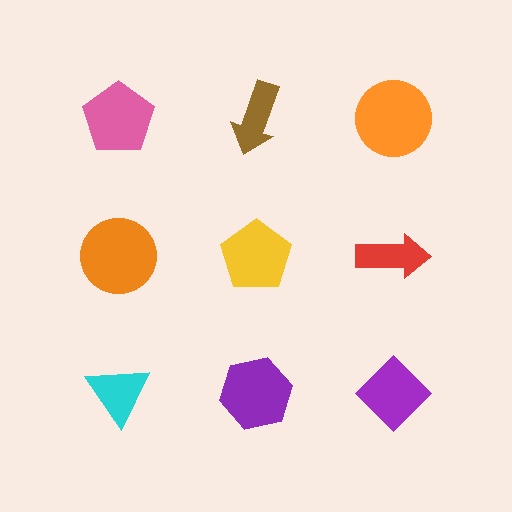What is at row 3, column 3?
A purple diamond.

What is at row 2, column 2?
A yellow pentagon.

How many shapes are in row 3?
3 shapes.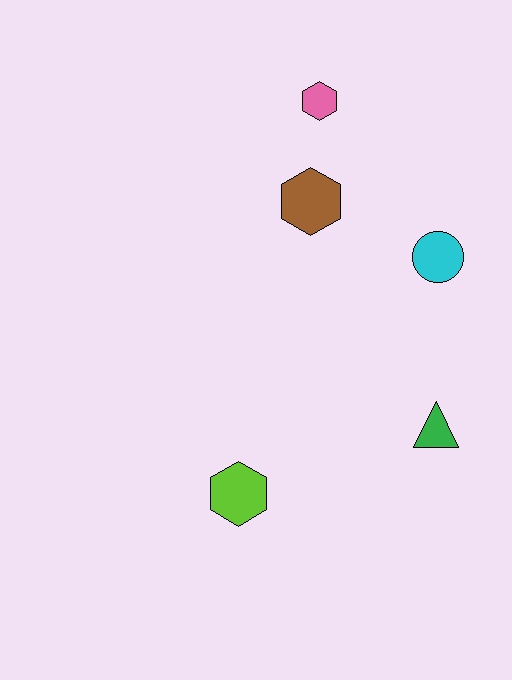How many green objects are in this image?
There is 1 green object.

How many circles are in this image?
There is 1 circle.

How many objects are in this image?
There are 5 objects.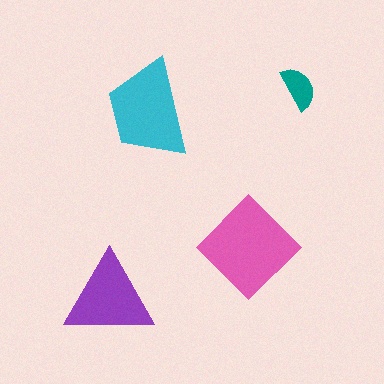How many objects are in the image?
There are 4 objects in the image.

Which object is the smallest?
The teal semicircle.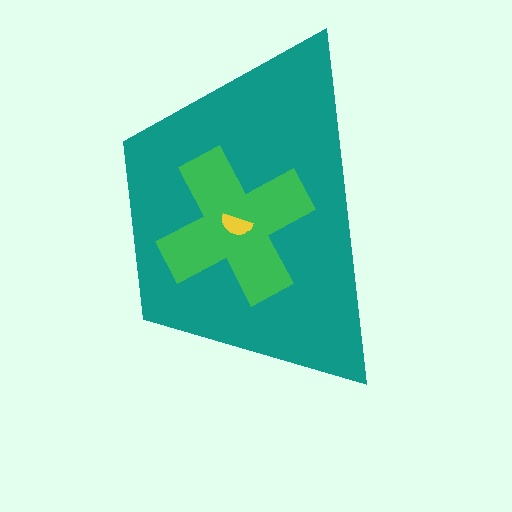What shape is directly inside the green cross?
The yellow semicircle.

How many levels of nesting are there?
3.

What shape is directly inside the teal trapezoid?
The green cross.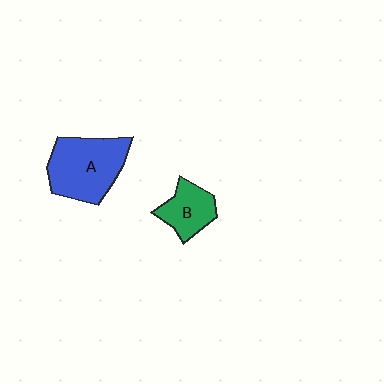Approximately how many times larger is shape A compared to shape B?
Approximately 1.8 times.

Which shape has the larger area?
Shape A (blue).